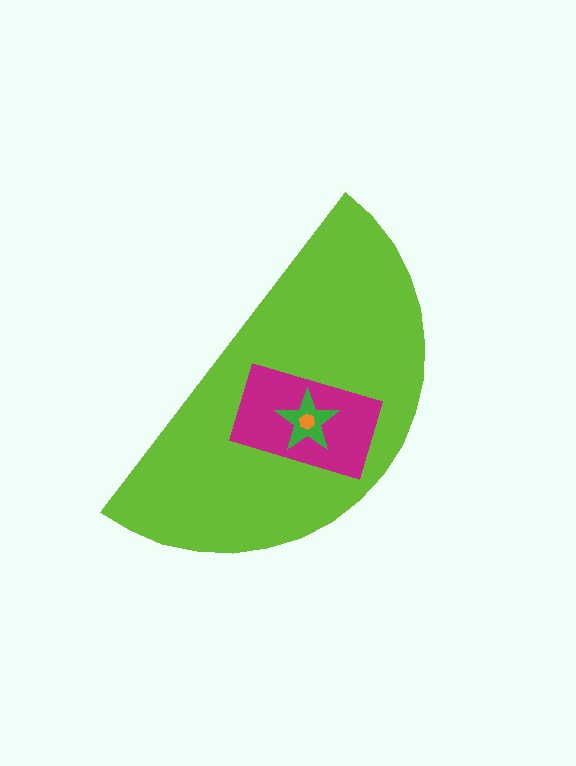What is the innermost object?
The orange hexagon.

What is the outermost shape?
The lime semicircle.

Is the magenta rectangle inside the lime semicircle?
Yes.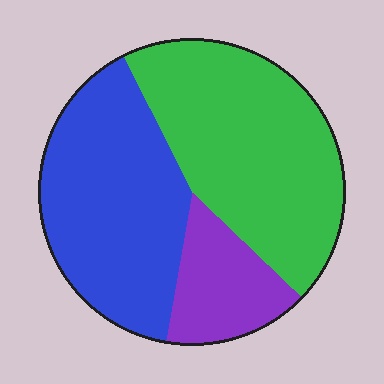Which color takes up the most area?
Green, at roughly 45%.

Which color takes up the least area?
Purple, at roughly 15%.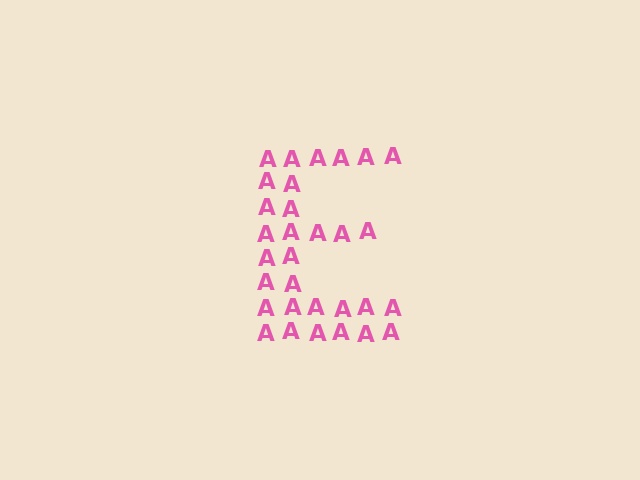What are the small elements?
The small elements are letter A's.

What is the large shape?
The large shape is the letter E.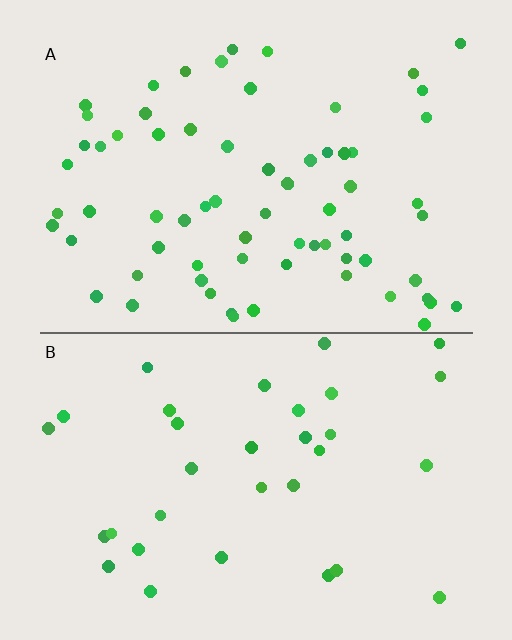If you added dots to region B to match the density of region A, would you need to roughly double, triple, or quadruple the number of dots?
Approximately double.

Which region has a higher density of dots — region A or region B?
A (the top).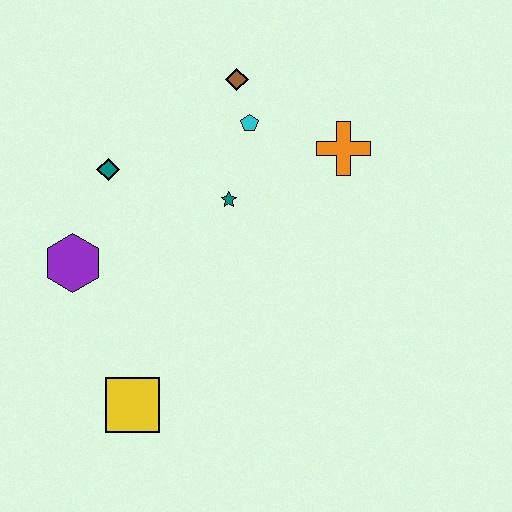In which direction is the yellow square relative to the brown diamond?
The yellow square is below the brown diamond.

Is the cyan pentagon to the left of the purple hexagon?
No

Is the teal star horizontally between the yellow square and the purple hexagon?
No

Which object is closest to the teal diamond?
The purple hexagon is closest to the teal diamond.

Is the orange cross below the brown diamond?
Yes